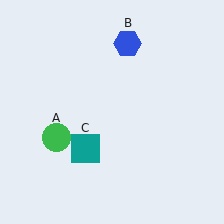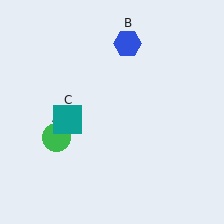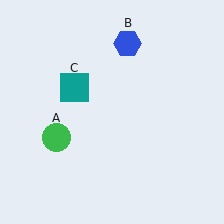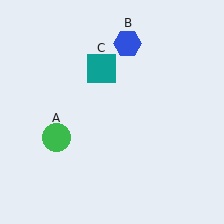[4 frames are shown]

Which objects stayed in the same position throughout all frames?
Green circle (object A) and blue hexagon (object B) remained stationary.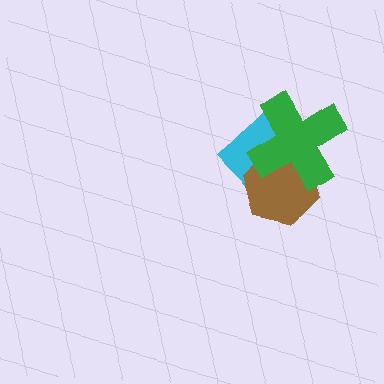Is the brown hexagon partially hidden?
Yes, it is partially covered by another shape.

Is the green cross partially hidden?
No, no other shape covers it.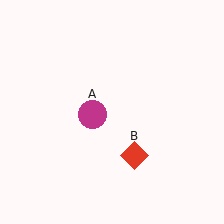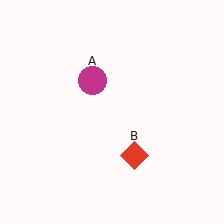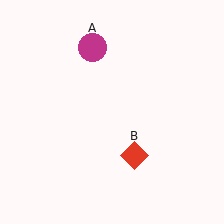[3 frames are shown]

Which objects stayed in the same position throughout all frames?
Red diamond (object B) remained stationary.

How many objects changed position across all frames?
1 object changed position: magenta circle (object A).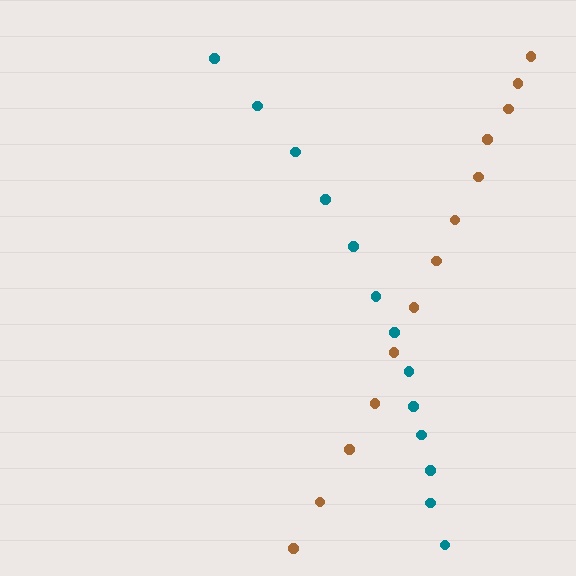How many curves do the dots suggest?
There are 2 distinct paths.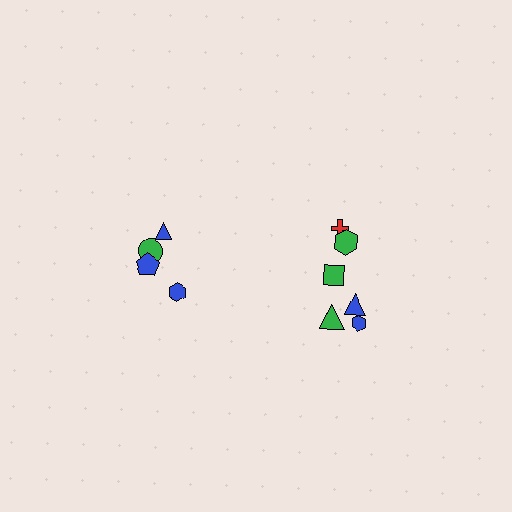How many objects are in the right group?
There are 6 objects.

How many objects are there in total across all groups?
There are 10 objects.